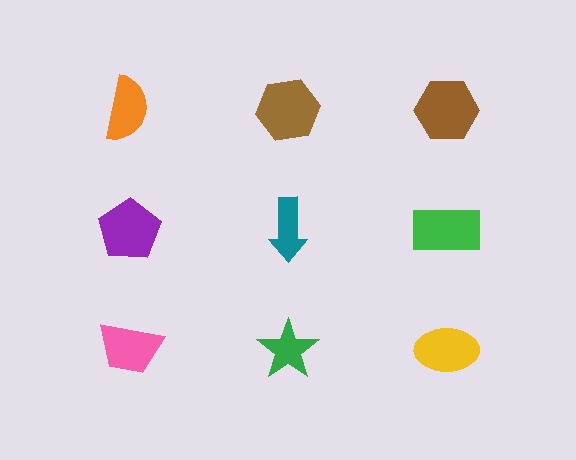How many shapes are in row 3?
3 shapes.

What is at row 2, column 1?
A purple pentagon.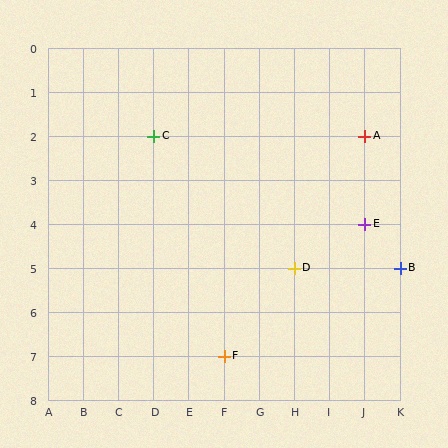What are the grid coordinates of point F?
Point F is at grid coordinates (F, 7).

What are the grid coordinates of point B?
Point B is at grid coordinates (K, 5).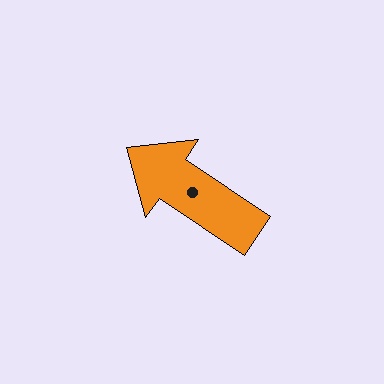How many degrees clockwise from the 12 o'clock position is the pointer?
Approximately 304 degrees.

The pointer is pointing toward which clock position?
Roughly 10 o'clock.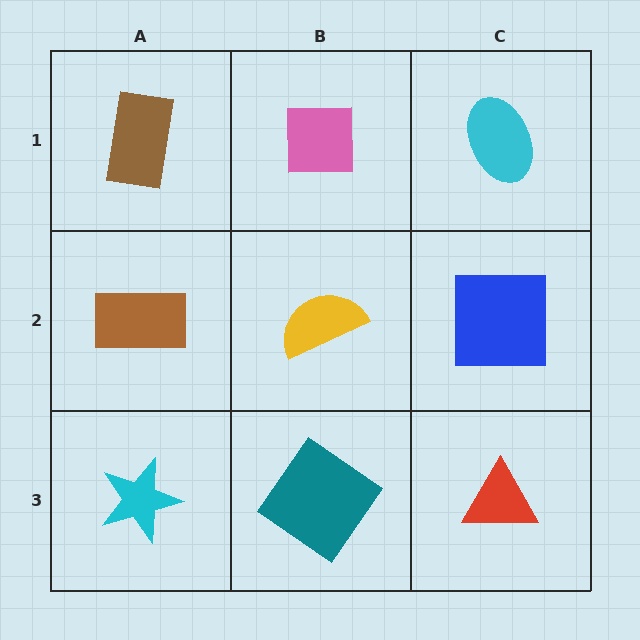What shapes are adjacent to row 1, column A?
A brown rectangle (row 2, column A), a pink square (row 1, column B).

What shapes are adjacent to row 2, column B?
A pink square (row 1, column B), a teal diamond (row 3, column B), a brown rectangle (row 2, column A), a blue square (row 2, column C).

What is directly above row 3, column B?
A yellow semicircle.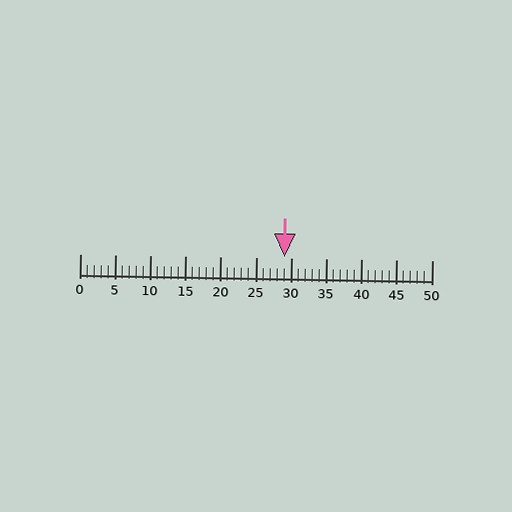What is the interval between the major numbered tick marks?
The major tick marks are spaced 5 units apart.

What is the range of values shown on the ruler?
The ruler shows values from 0 to 50.